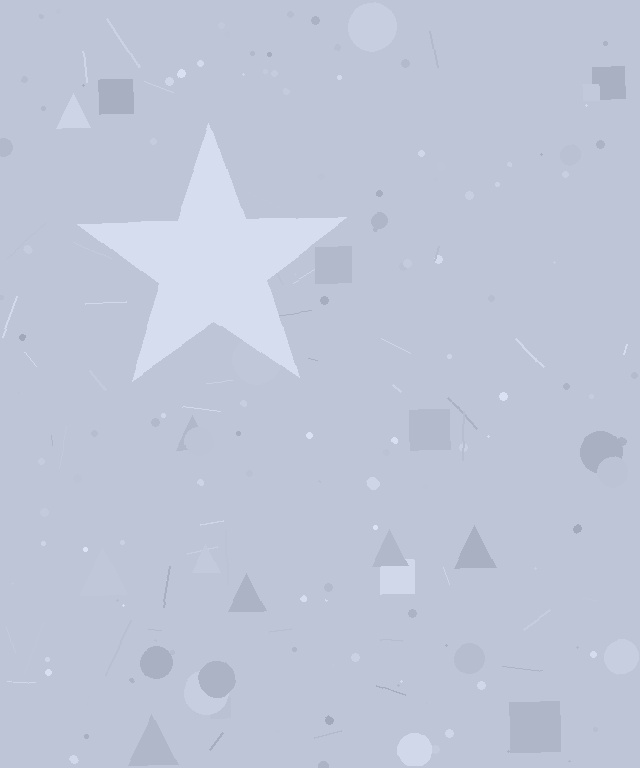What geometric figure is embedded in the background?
A star is embedded in the background.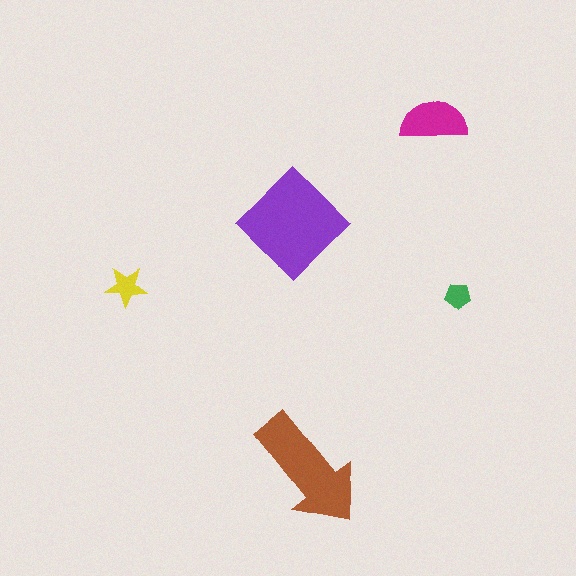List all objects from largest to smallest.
The purple diamond, the brown arrow, the magenta semicircle, the yellow star, the green pentagon.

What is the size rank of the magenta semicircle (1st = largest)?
3rd.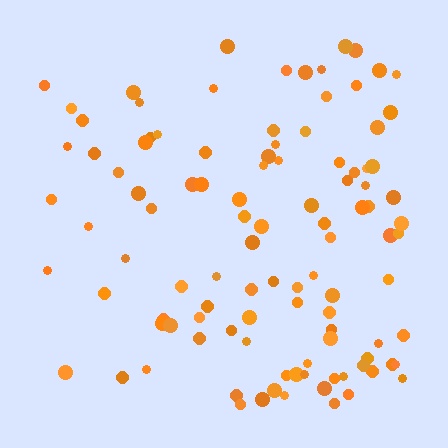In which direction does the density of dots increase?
From left to right, with the right side densest.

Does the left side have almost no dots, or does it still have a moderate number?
Still a moderate number, just noticeably fewer than the right.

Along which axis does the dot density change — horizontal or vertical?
Horizontal.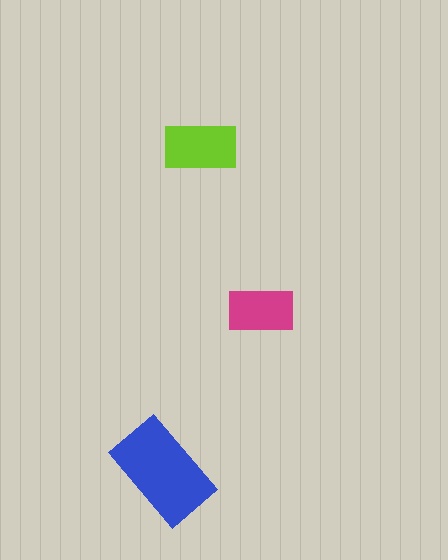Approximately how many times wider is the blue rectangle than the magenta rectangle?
About 1.5 times wider.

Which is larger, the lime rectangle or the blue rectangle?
The blue one.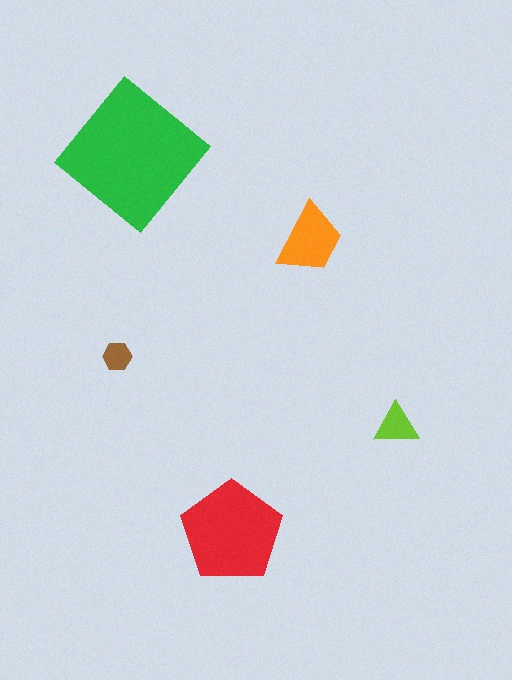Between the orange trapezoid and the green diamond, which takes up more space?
The green diamond.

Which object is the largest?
The green diamond.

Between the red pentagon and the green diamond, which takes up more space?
The green diamond.